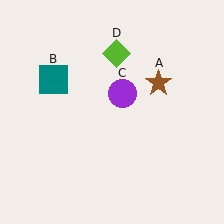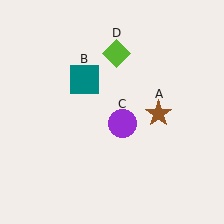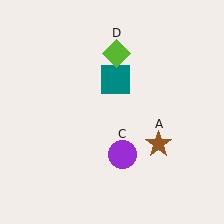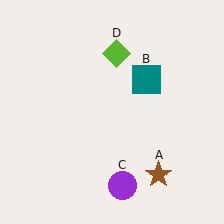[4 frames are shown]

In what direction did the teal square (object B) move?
The teal square (object B) moved right.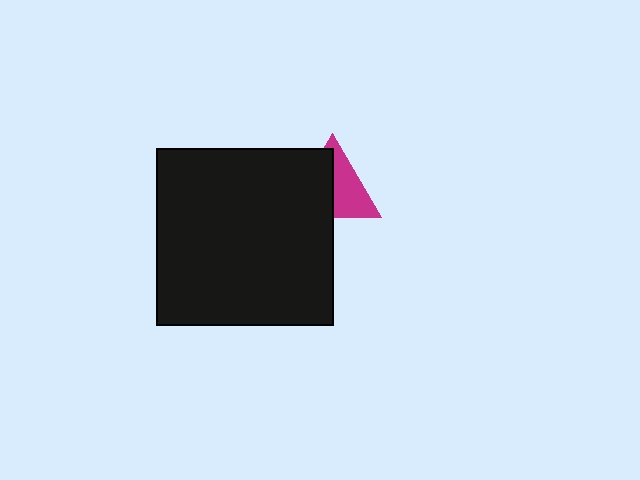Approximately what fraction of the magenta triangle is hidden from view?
Roughly 50% of the magenta triangle is hidden behind the black square.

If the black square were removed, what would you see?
You would see the complete magenta triangle.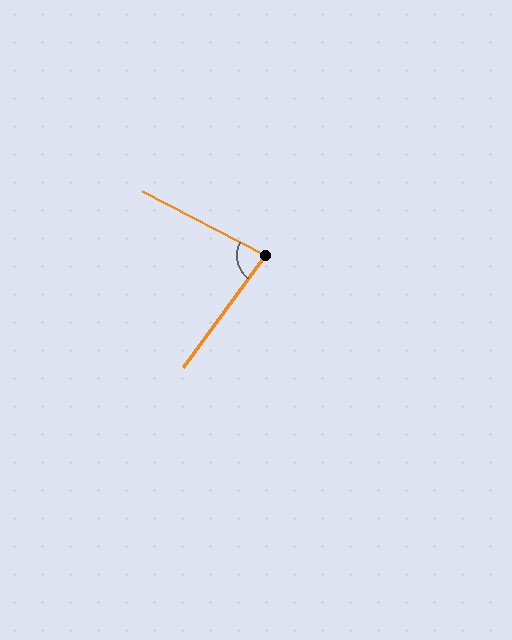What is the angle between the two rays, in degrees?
Approximately 81 degrees.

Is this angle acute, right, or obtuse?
It is acute.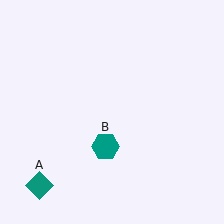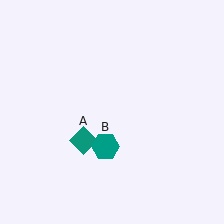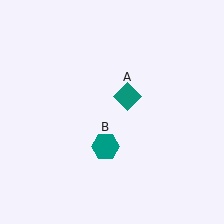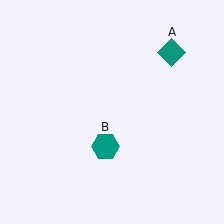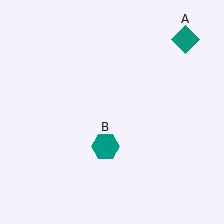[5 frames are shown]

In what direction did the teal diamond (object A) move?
The teal diamond (object A) moved up and to the right.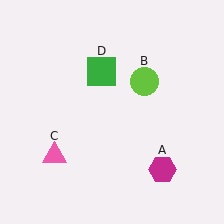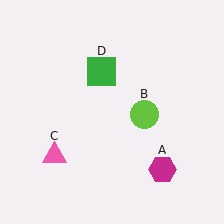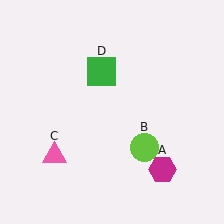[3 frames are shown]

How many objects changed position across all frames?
1 object changed position: lime circle (object B).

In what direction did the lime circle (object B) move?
The lime circle (object B) moved down.